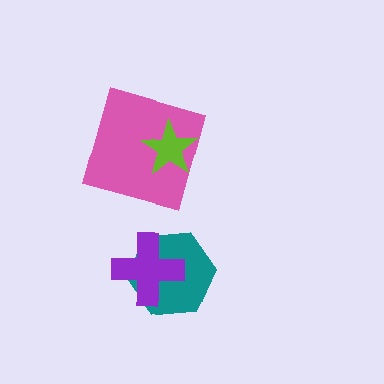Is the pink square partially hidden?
Yes, it is partially covered by another shape.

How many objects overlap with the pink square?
1 object overlaps with the pink square.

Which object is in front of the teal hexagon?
The purple cross is in front of the teal hexagon.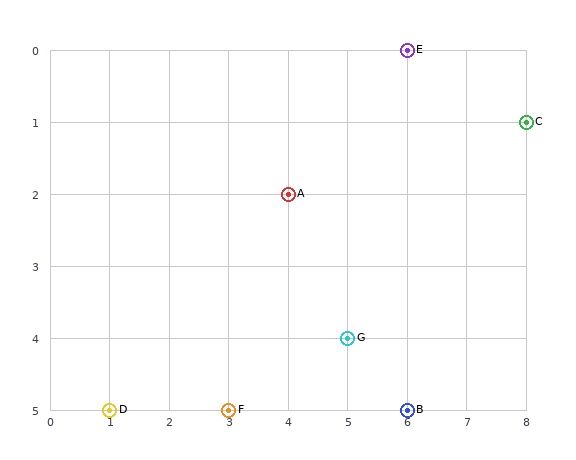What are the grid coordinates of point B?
Point B is at grid coordinates (6, 5).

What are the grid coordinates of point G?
Point G is at grid coordinates (5, 4).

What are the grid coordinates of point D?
Point D is at grid coordinates (1, 5).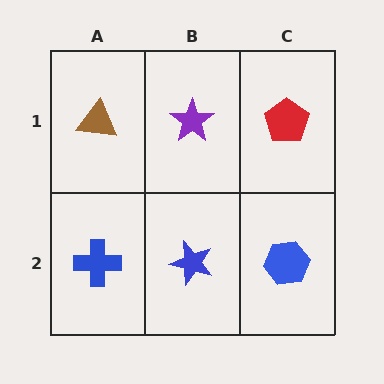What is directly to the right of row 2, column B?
A blue hexagon.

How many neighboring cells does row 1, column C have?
2.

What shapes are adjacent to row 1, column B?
A blue star (row 2, column B), a brown triangle (row 1, column A), a red pentagon (row 1, column C).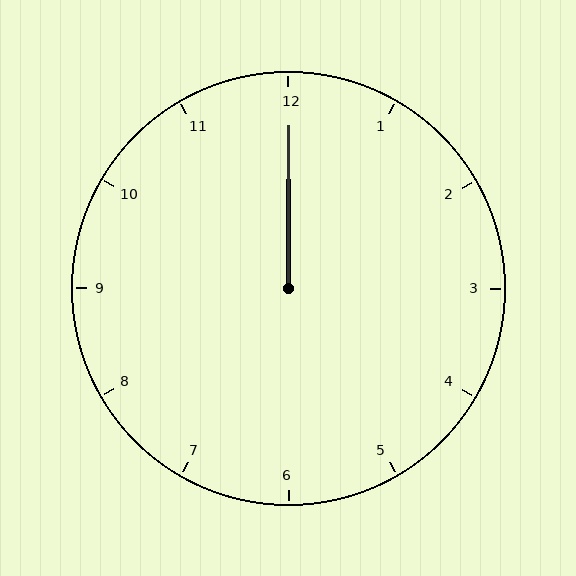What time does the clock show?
12:00.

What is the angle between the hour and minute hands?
Approximately 0 degrees.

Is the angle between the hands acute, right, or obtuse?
It is acute.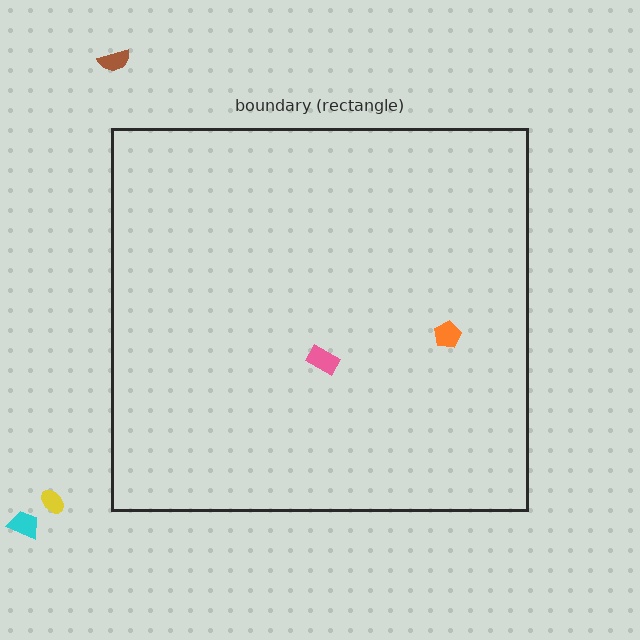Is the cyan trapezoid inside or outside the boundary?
Outside.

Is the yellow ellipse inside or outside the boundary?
Outside.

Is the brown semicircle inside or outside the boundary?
Outside.